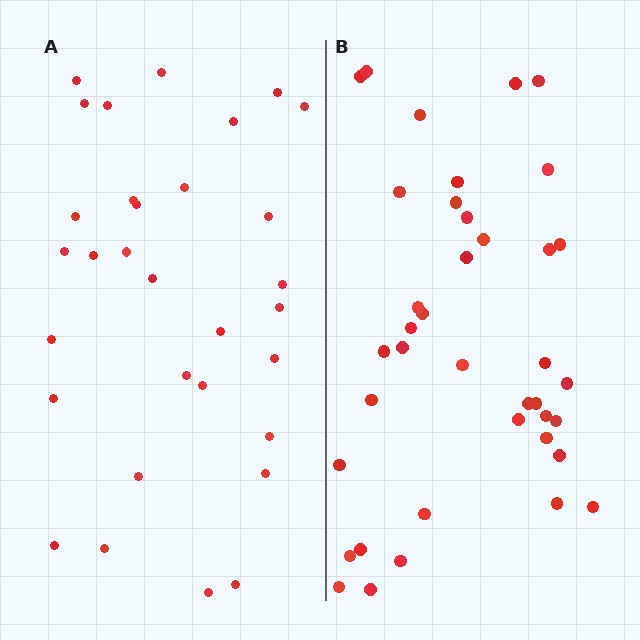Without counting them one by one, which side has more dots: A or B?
Region B (the right region) has more dots.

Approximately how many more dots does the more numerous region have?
Region B has roughly 8 or so more dots than region A.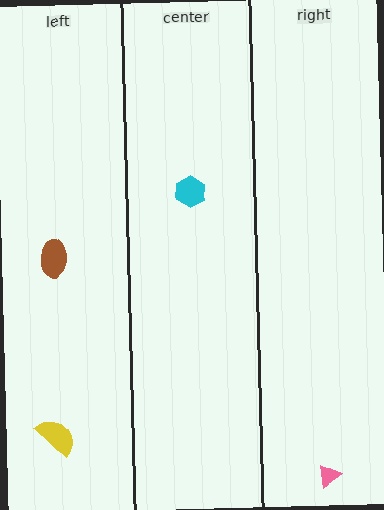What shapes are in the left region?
The yellow semicircle, the brown ellipse.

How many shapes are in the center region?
1.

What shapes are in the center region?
The cyan hexagon.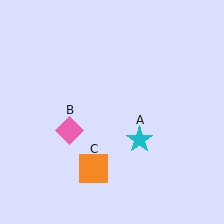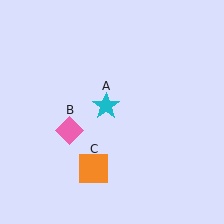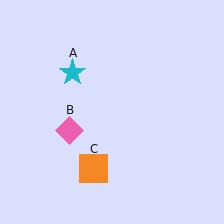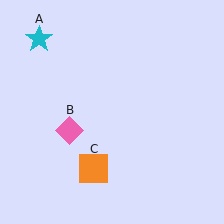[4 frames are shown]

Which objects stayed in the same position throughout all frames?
Pink diamond (object B) and orange square (object C) remained stationary.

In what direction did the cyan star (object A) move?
The cyan star (object A) moved up and to the left.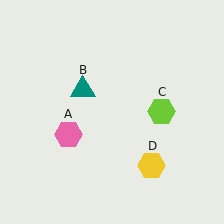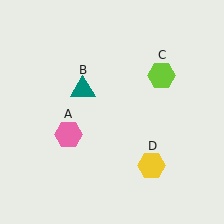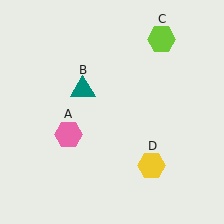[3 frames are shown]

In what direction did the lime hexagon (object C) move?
The lime hexagon (object C) moved up.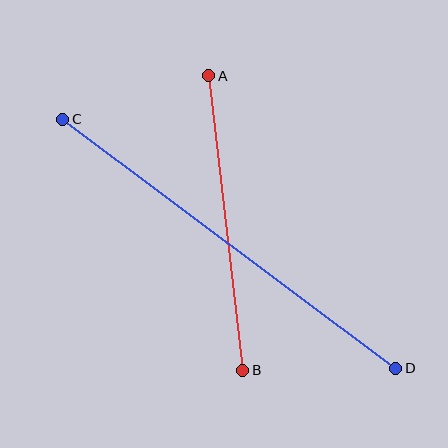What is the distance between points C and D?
The distance is approximately 416 pixels.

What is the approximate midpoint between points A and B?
The midpoint is at approximately (226, 223) pixels.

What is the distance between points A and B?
The distance is approximately 296 pixels.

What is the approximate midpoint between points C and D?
The midpoint is at approximately (229, 244) pixels.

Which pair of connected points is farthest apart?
Points C and D are farthest apart.